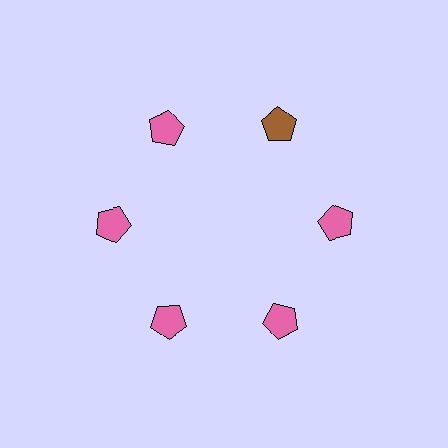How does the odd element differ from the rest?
It has a different color: brown instead of pink.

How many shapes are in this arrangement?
There are 6 shapes arranged in a ring pattern.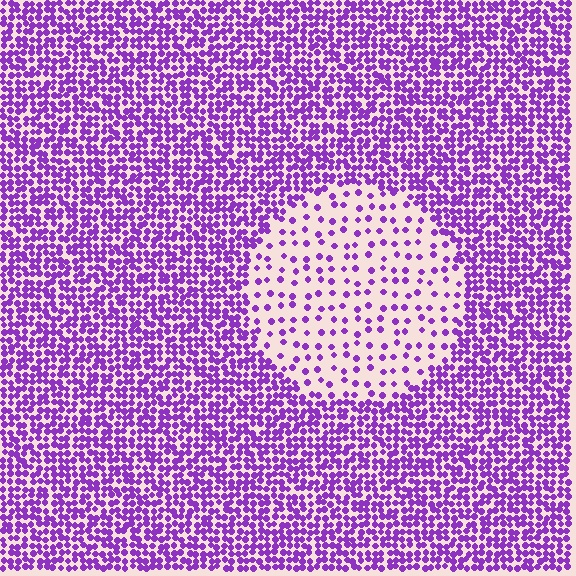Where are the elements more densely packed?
The elements are more densely packed outside the circle boundary.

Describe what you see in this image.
The image contains small purple elements arranged at two different densities. A circle-shaped region is visible where the elements are less densely packed than the surrounding area.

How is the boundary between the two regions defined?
The boundary is defined by a change in element density (approximately 3.1x ratio). All elements are the same color, size, and shape.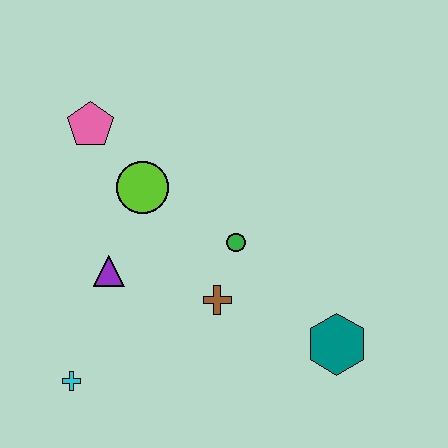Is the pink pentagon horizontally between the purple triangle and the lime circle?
No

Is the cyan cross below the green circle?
Yes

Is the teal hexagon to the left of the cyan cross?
No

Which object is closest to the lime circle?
The pink pentagon is closest to the lime circle.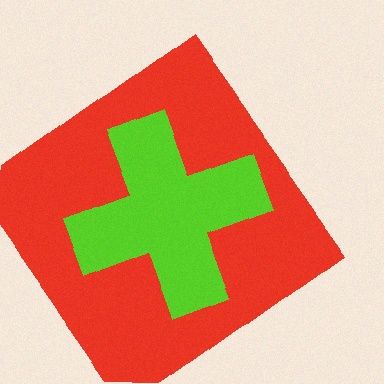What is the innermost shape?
The lime cross.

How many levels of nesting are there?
2.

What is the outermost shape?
The red diamond.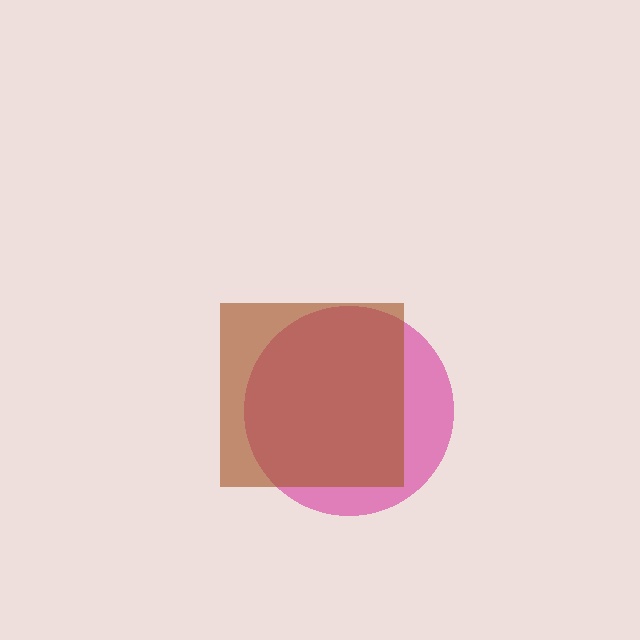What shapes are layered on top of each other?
The layered shapes are: a magenta circle, a brown square.